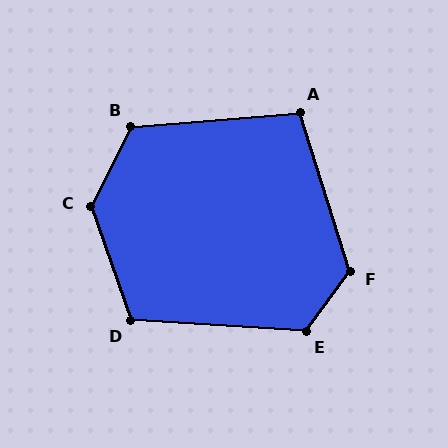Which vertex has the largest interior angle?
C, at approximately 134 degrees.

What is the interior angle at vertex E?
Approximately 123 degrees (obtuse).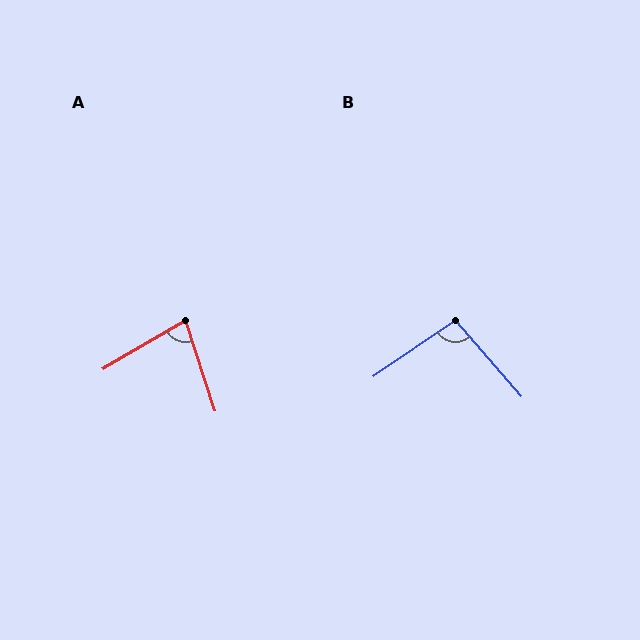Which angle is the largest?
B, at approximately 97 degrees.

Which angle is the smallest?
A, at approximately 77 degrees.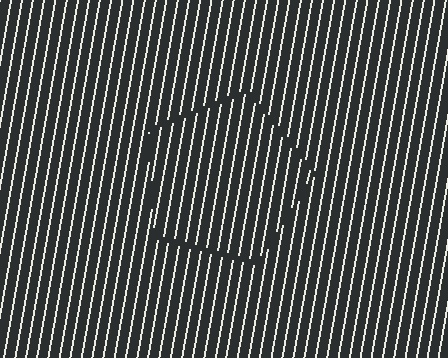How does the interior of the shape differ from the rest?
The interior of the shape contains the same grating, shifted by half a period — the contour is defined by the phase discontinuity where line-ends from the inner and outer gratings abut.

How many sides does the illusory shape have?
5 sides — the line-ends trace a pentagon.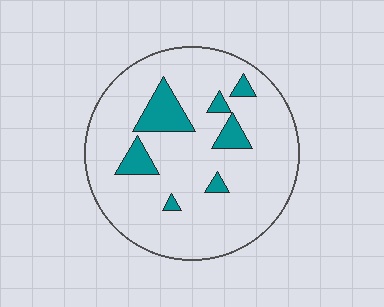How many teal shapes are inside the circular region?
7.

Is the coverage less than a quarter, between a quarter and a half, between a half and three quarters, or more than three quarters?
Less than a quarter.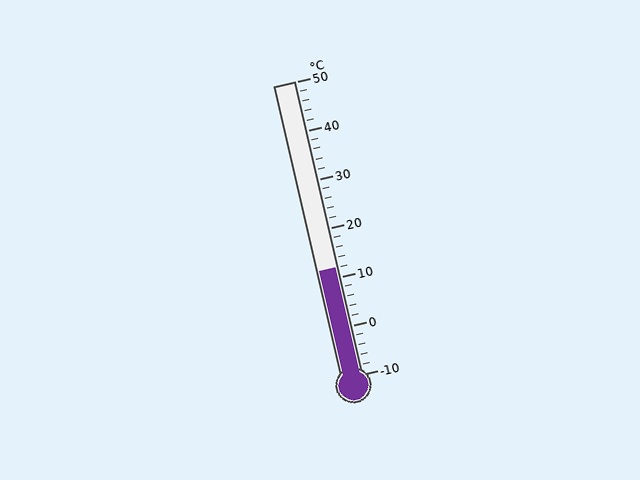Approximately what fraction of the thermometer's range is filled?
The thermometer is filled to approximately 35% of its range.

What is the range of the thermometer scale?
The thermometer scale ranges from -10°C to 50°C.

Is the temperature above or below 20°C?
The temperature is below 20°C.